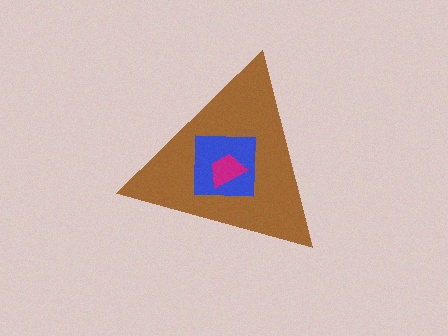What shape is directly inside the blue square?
The magenta trapezoid.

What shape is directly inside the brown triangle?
The blue square.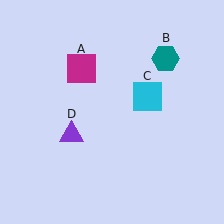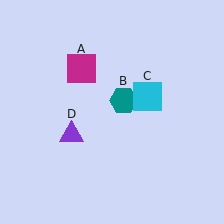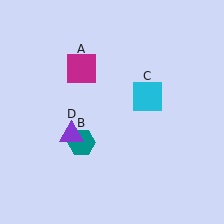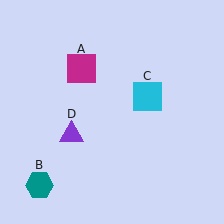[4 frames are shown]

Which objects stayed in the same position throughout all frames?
Magenta square (object A) and cyan square (object C) and purple triangle (object D) remained stationary.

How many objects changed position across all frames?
1 object changed position: teal hexagon (object B).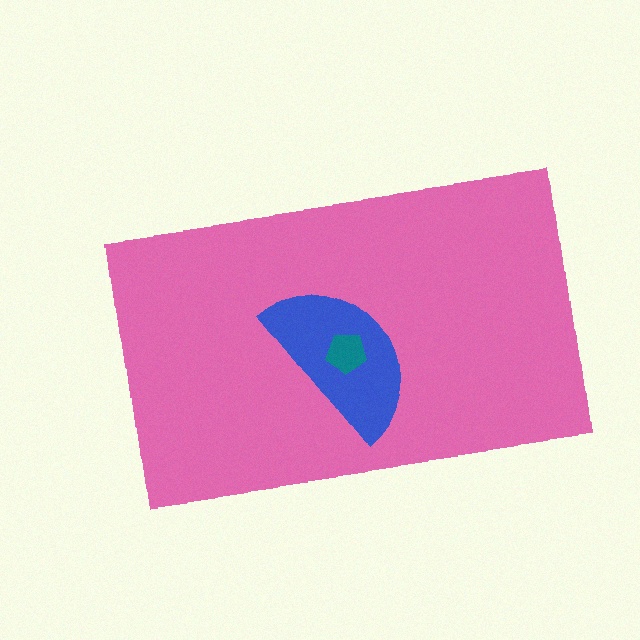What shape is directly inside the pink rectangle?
The blue semicircle.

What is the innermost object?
The teal pentagon.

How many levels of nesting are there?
3.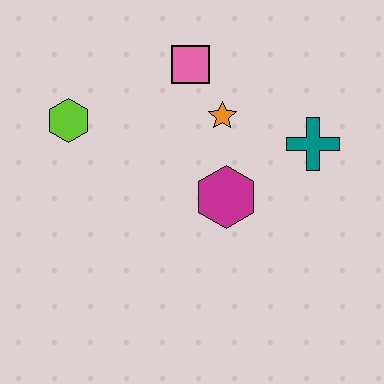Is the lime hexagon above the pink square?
No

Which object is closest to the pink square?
The orange star is closest to the pink square.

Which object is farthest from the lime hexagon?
The teal cross is farthest from the lime hexagon.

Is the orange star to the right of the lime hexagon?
Yes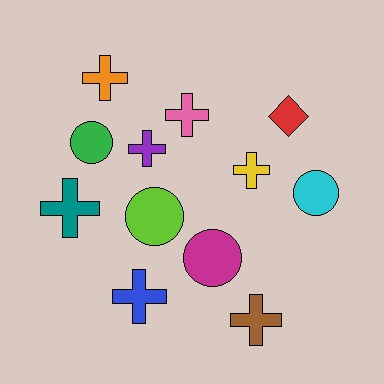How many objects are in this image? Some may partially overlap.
There are 12 objects.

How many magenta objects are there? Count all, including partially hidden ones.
There is 1 magenta object.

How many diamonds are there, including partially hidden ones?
There is 1 diamond.